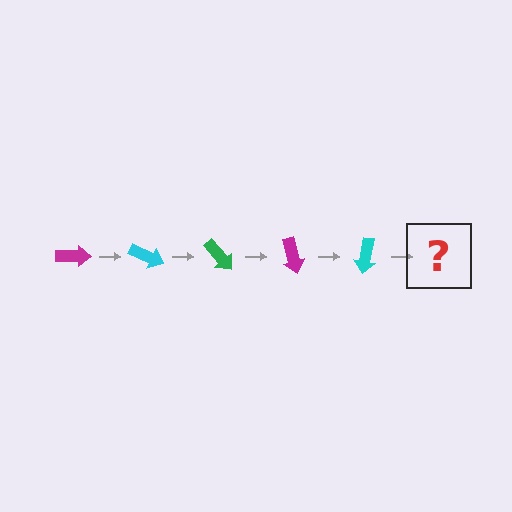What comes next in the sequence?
The next element should be a green arrow, rotated 125 degrees from the start.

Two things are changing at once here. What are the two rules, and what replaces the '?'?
The two rules are that it rotates 25 degrees each step and the color cycles through magenta, cyan, and green. The '?' should be a green arrow, rotated 125 degrees from the start.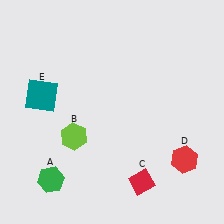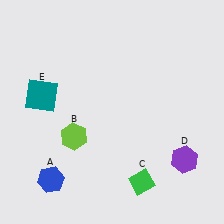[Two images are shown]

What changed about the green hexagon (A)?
In Image 1, A is green. In Image 2, it changed to blue.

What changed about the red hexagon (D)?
In Image 1, D is red. In Image 2, it changed to purple.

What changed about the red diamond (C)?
In Image 1, C is red. In Image 2, it changed to green.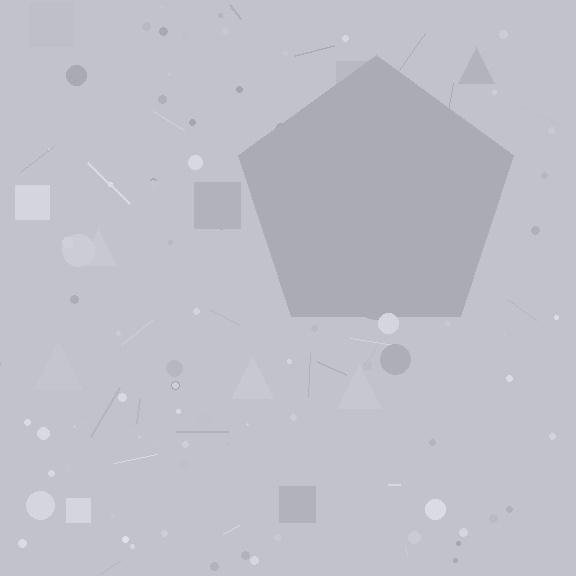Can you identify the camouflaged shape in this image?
The camouflaged shape is a pentagon.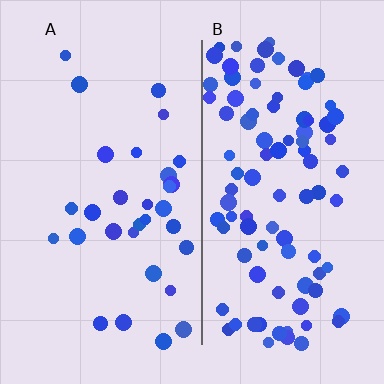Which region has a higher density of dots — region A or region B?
B (the right).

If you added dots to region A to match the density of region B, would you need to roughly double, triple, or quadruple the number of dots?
Approximately triple.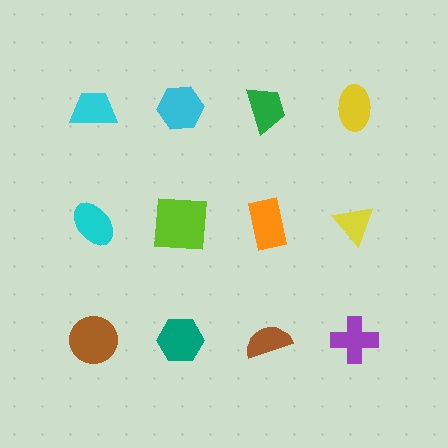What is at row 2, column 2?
A lime square.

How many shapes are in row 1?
4 shapes.